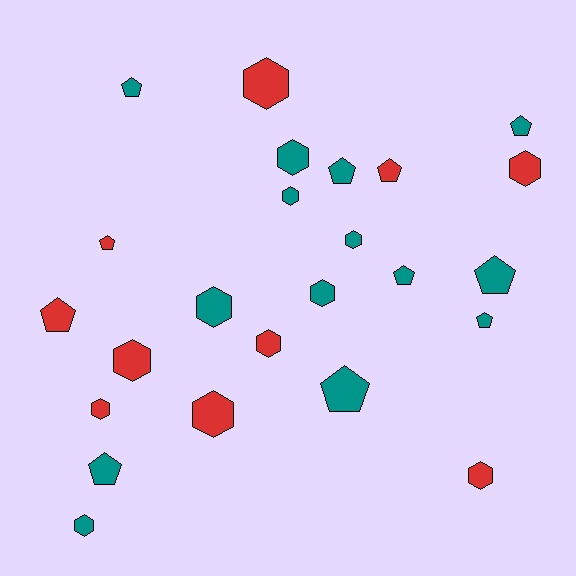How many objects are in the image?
There are 24 objects.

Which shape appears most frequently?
Hexagon, with 13 objects.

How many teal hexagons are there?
There are 6 teal hexagons.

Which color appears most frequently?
Teal, with 14 objects.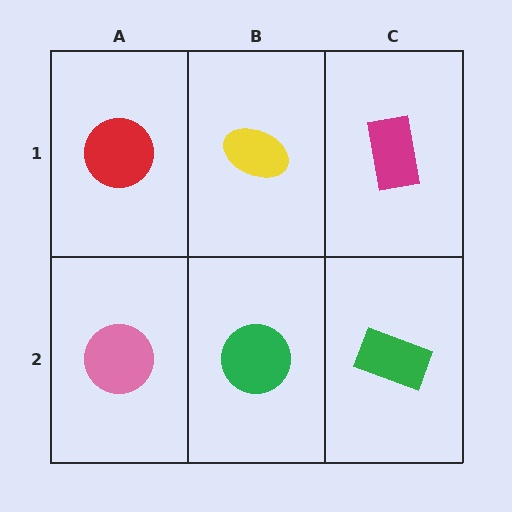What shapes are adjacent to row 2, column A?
A red circle (row 1, column A), a green circle (row 2, column B).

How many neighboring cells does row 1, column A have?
2.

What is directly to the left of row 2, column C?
A green circle.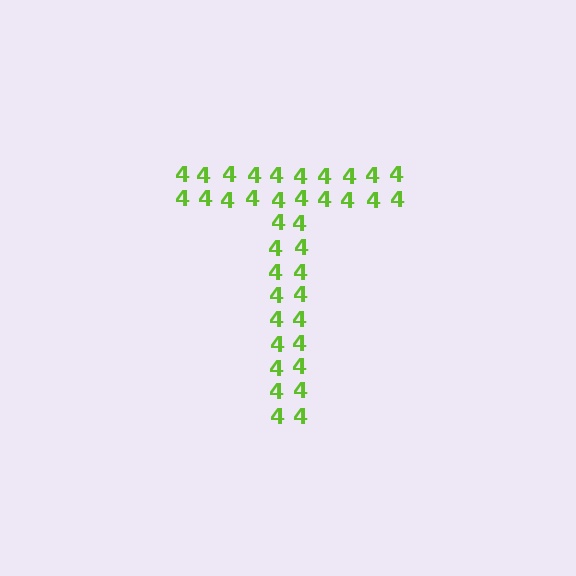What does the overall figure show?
The overall figure shows the letter T.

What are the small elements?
The small elements are digit 4's.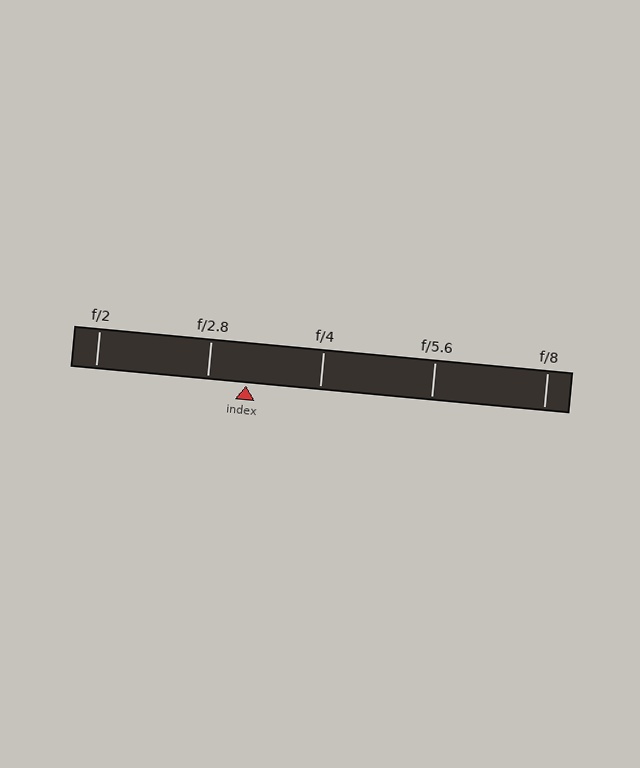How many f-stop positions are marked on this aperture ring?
There are 5 f-stop positions marked.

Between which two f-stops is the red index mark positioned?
The index mark is between f/2.8 and f/4.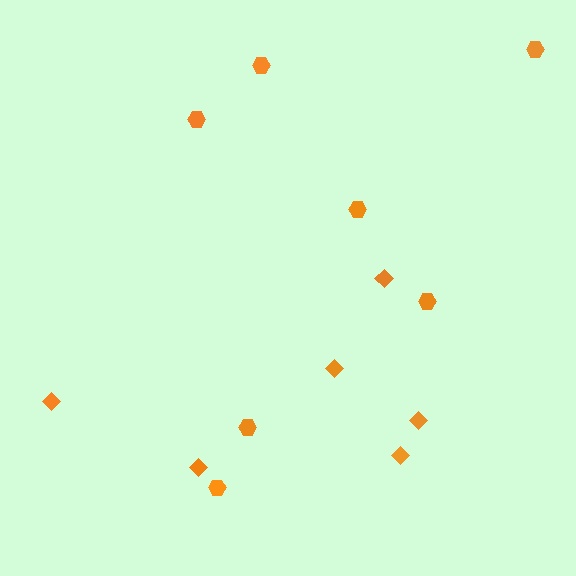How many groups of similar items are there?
There are 2 groups: one group of hexagons (7) and one group of diamonds (6).